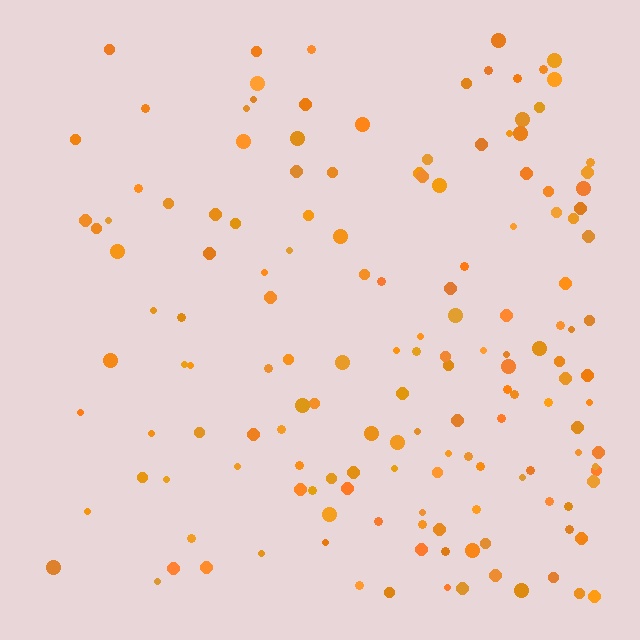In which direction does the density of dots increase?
From left to right, with the right side densest.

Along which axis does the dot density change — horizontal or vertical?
Horizontal.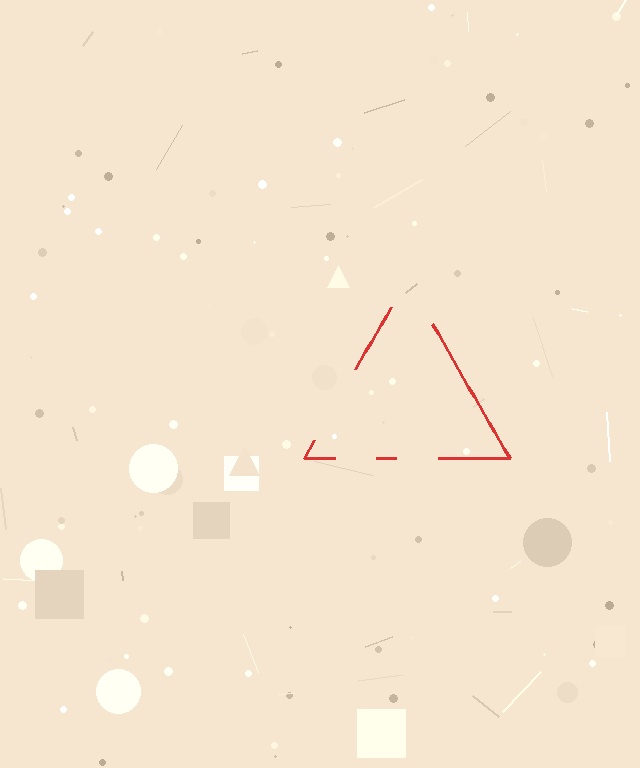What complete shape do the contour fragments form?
The contour fragments form a triangle.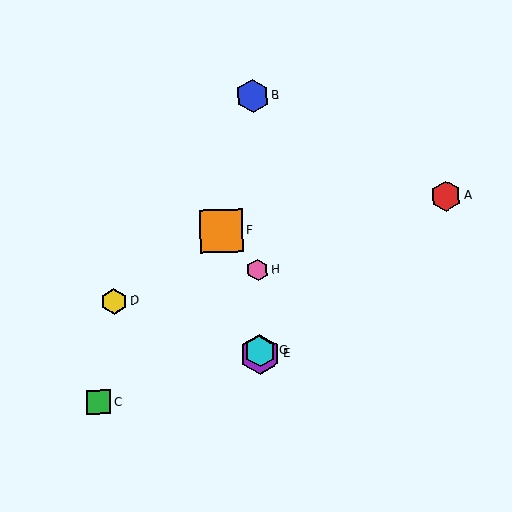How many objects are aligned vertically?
4 objects (B, E, G, H) are aligned vertically.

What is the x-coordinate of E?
Object E is at x≈260.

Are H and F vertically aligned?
No, H is at x≈257 and F is at x≈221.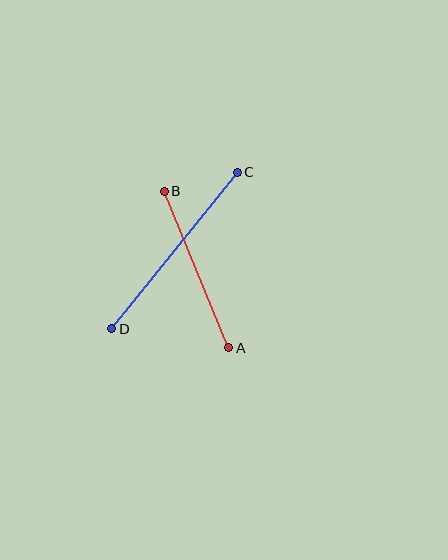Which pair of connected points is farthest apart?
Points C and D are farthest apart.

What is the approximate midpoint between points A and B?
The midpoint is at approximately (197, 270) pixels.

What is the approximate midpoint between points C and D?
The midpoint is at approximately (174, 251) pixels.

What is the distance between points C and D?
The distance is approximately 201 pixels.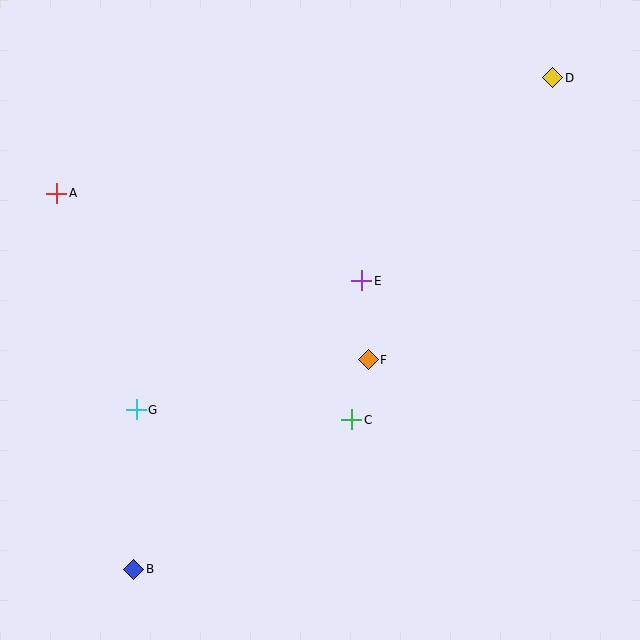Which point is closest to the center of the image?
Point E at (362, 281) is closest to the center.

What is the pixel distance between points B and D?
The distance between B and D is 646 pixels.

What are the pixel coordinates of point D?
Point D is at (553, 78).